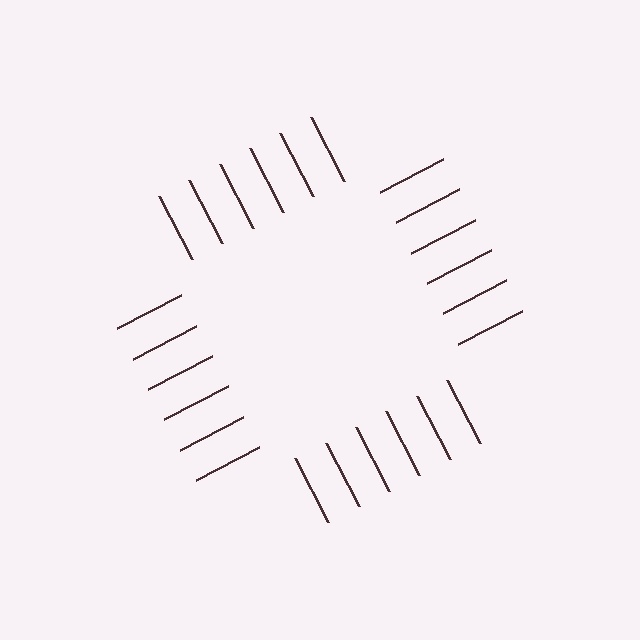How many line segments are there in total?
24 — 6 along each of the 4 edges.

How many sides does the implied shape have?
4 sides — the line-ends trace a square.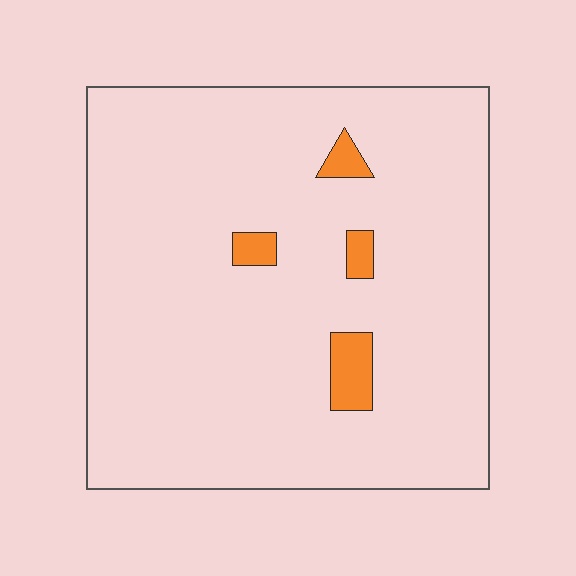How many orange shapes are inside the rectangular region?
4.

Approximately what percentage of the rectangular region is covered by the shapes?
Approximately 5%.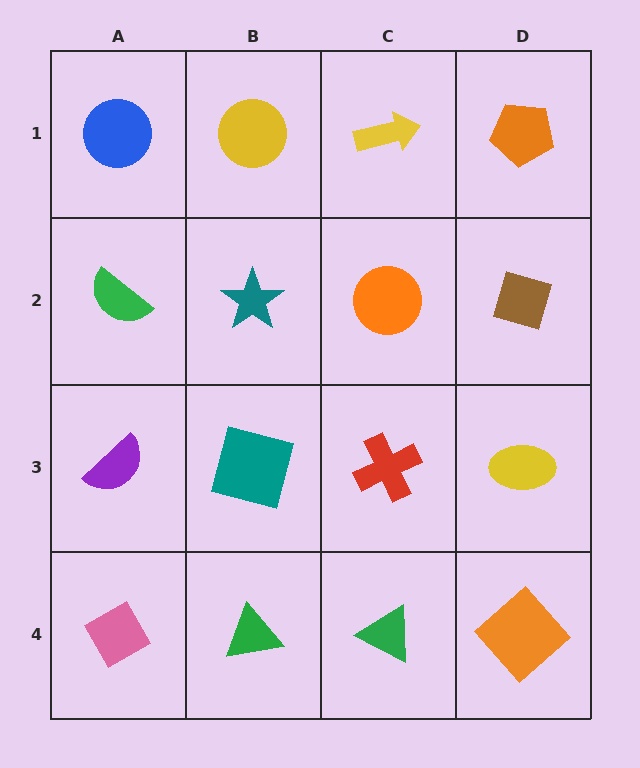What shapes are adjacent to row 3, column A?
A green semicircle (row 2, column A), a pink diamond (row 4, column A), a teal square (row 3, column B).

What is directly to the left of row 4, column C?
A green triangle.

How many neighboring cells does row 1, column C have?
3.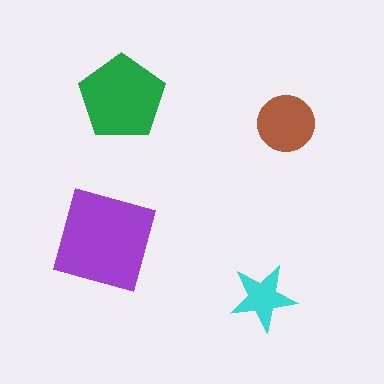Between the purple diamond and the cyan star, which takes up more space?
The purple diamond.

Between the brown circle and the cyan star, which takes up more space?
The brown circle.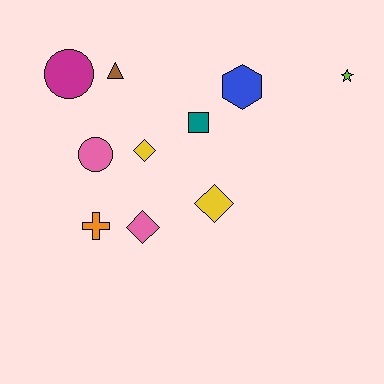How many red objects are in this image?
There are no red objects.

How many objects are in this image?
There are 10 objects.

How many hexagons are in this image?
There is 1 hexagon.